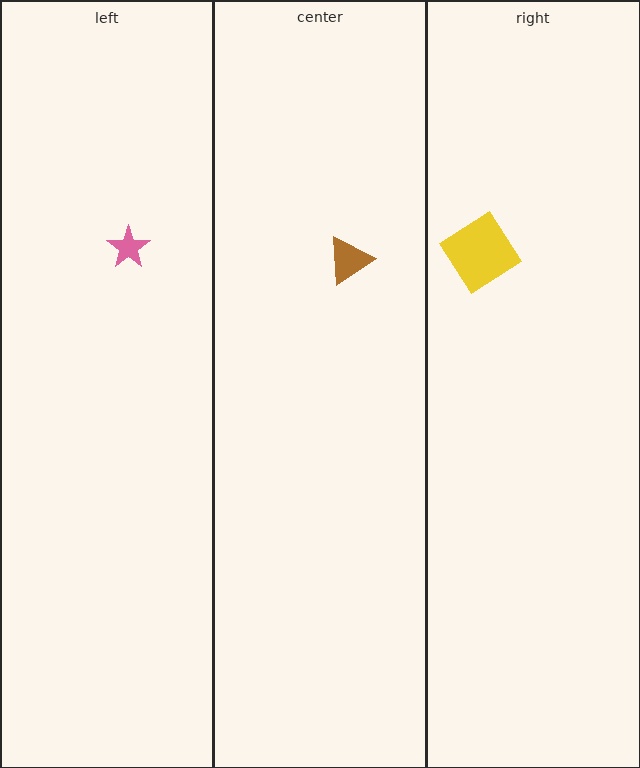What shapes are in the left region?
The pink star.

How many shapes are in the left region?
1.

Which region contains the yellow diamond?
The right region.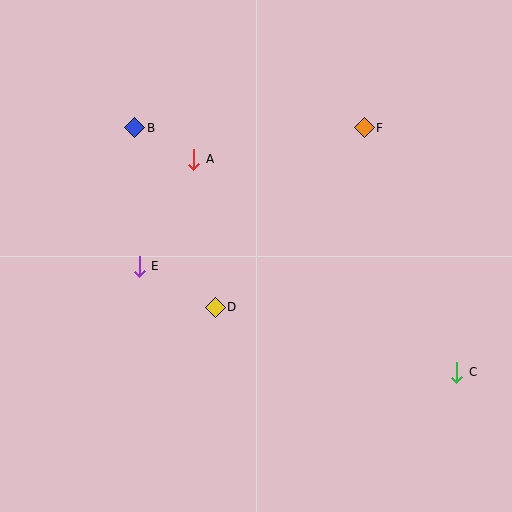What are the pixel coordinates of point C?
Point C is at (457, 372).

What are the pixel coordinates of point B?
Point B is at (135, 128).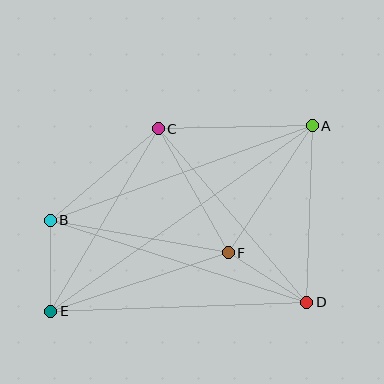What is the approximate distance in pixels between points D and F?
The distance between D and F is approximately 93 pixels.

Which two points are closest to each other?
Points B and E are closest to each other.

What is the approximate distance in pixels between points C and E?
The distance between C and E is approximately 212 pixels.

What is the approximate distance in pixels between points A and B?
The distance between A and B is approximately 279 pixels.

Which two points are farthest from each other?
Points A and E are farthest from each other.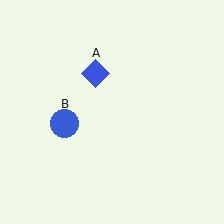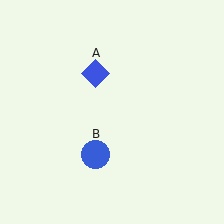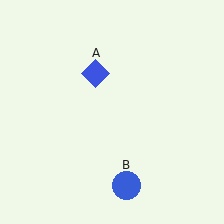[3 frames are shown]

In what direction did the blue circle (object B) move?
The blue circle (object B) moved down and to the right.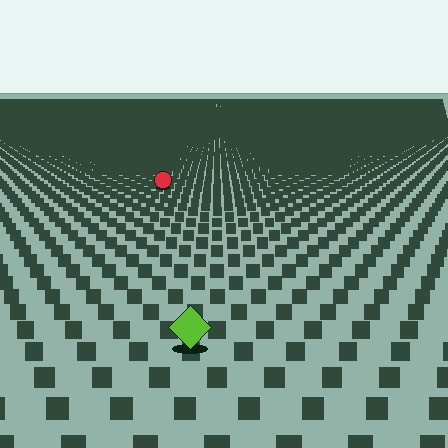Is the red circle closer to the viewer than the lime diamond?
No. The lime diamond is closer — you can tell from the texture gradient: the ground texture is coarser near it.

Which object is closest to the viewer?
The lime diamond is closest. The texture marks near it are larger and more spread out.